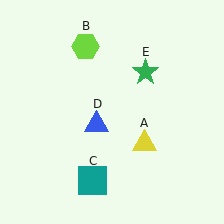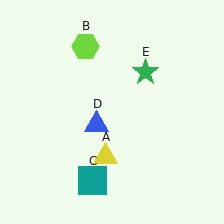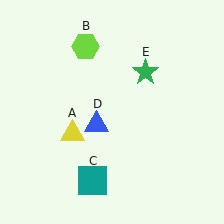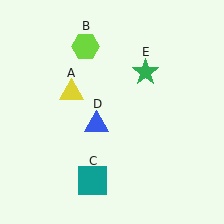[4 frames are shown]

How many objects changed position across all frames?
1 object changed position: yellow triangle (object A).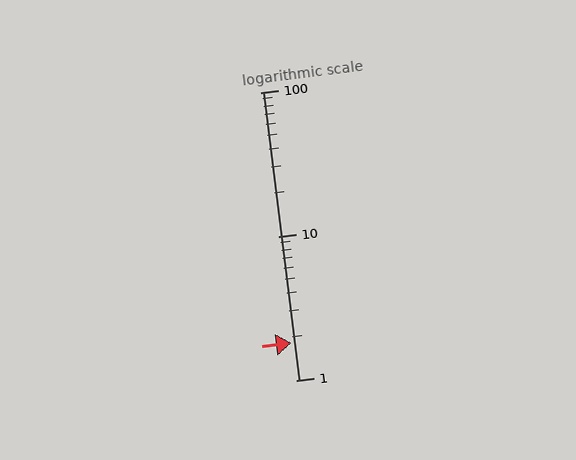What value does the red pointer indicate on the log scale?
The pointer indicates approximately 1.8.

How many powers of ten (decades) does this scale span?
The scale spans 2 decades, from 1 to 100.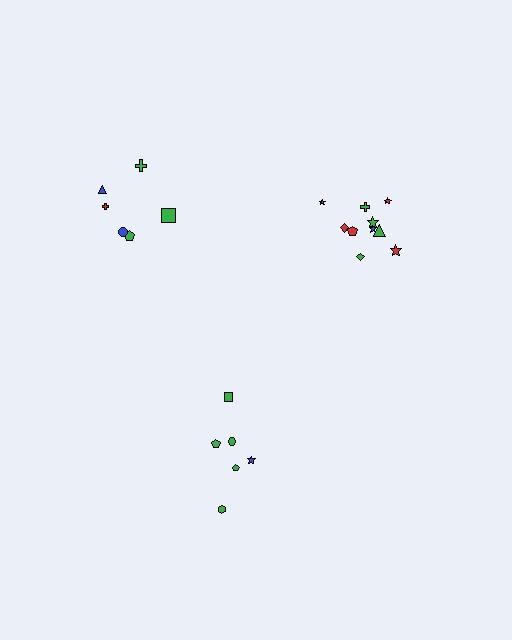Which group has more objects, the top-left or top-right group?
The top-right group.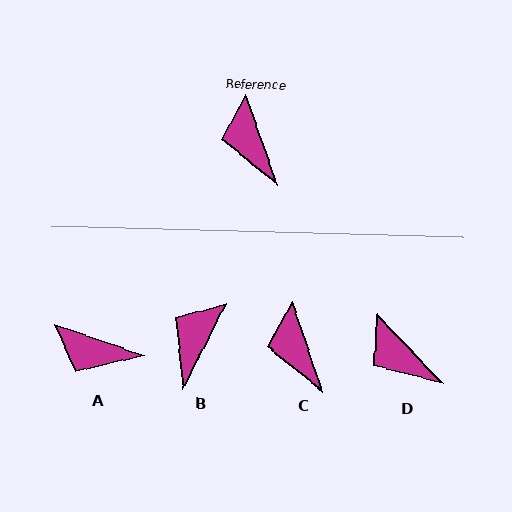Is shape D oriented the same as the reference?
No, it is off by about 25 degrees.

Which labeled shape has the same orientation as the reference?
C.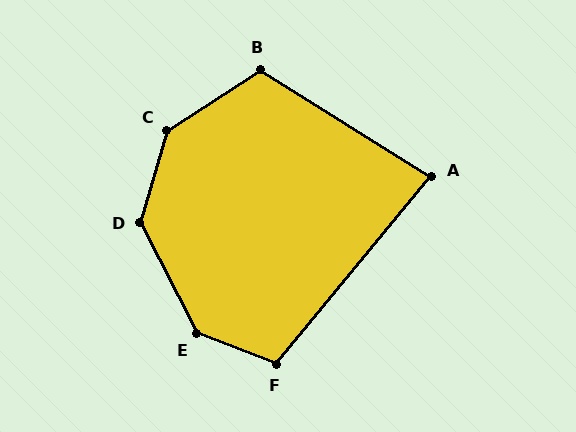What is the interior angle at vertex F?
Approximately 108 degrees (obtuse).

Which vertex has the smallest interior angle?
A, at approximately 83 degrees.